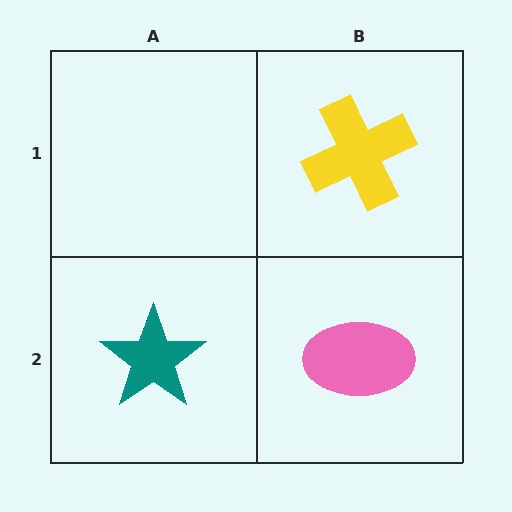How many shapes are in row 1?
1 shape.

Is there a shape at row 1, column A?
No, that cell is empty.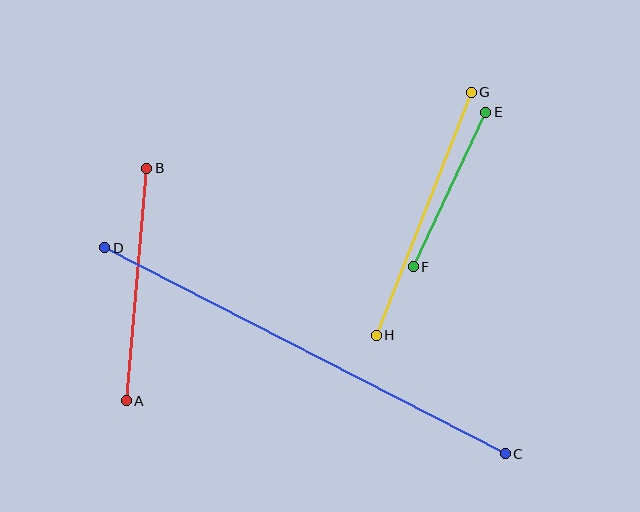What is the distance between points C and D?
The distance is approximately 450 pixels.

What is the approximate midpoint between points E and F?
The midpoint is at approximately (449, 190) pixels.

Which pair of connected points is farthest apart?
Points C and D are farthest apart.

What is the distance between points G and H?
The distance is approximately 261 pixels.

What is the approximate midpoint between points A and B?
The midpoint is at approximately (137, 285) pixels.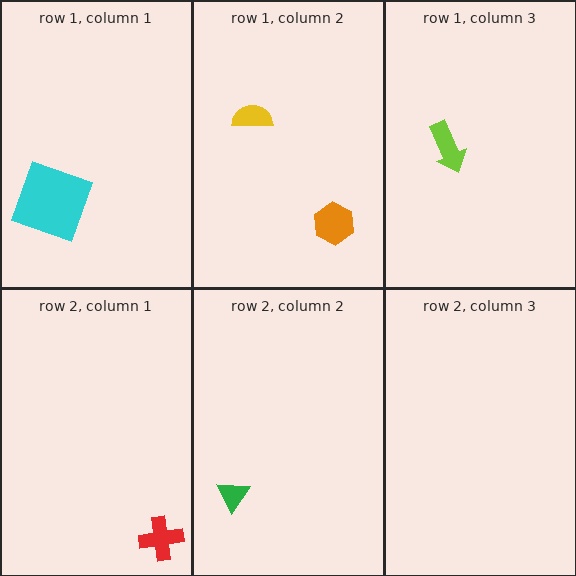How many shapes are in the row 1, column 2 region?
2.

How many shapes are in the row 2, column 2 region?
1.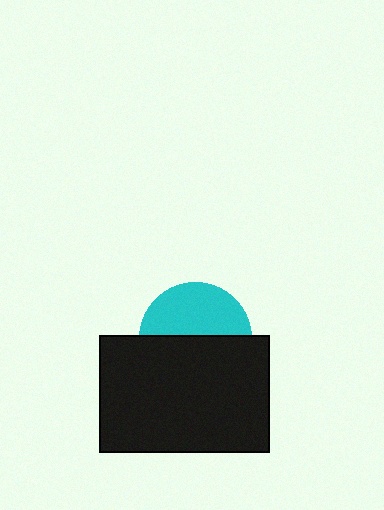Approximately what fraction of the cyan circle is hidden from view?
Roughly 53% of the cyan circle is hidden behind the black rectangle.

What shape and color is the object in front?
The object in front is a black rectangle.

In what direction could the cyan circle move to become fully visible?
The cyan circle could move up. That would shift it out from behind the black rectangle entirely.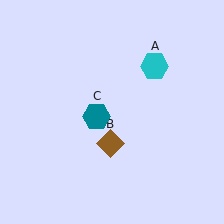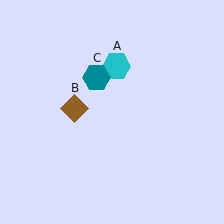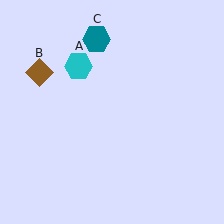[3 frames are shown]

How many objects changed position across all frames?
3 objects changed position: cyan hexagon (object A), brown diamond (object B), teal hexagon (object C).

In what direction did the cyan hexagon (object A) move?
The cyan hexagon (object A) moved left.